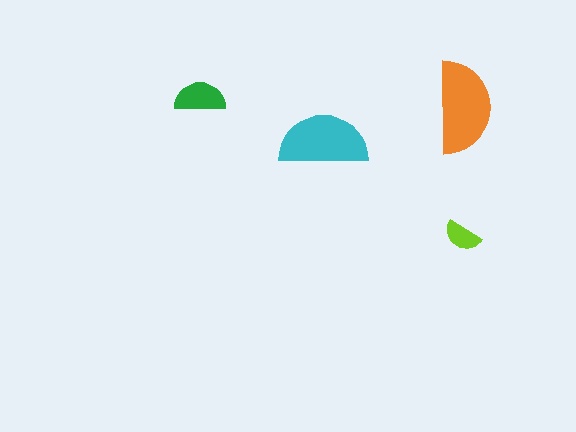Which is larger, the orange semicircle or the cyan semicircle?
The orange one.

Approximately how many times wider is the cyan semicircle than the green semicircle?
About 1.5 times wider.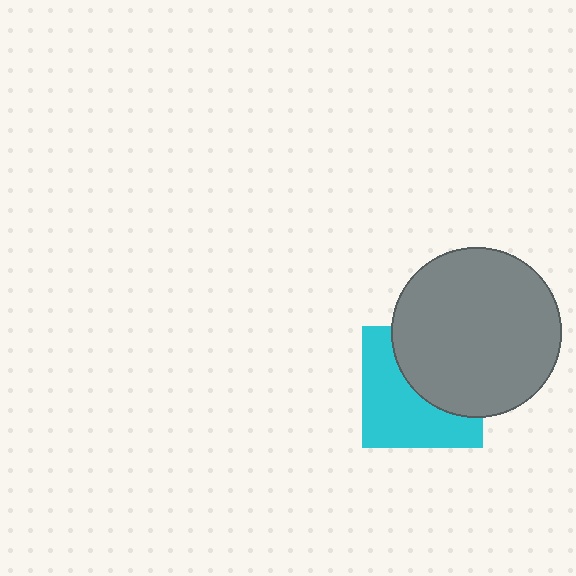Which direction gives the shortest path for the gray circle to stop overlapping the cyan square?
Moving toward the upper-right gives the shortest separation.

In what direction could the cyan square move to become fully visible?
The cyan square could move toward the lower-left. That would shift it out from behind the gray circle entirely.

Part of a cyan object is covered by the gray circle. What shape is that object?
It is a square.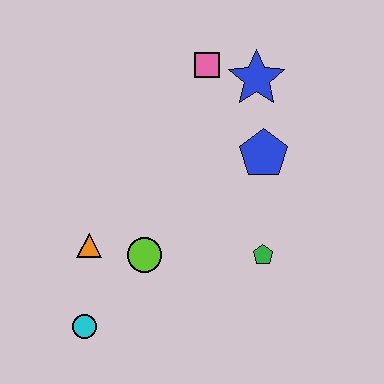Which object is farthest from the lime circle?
The blue star is farthest from the lime circle.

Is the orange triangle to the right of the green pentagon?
No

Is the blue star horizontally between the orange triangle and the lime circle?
No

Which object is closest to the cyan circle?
The orange triangle is closest to the cyan circle.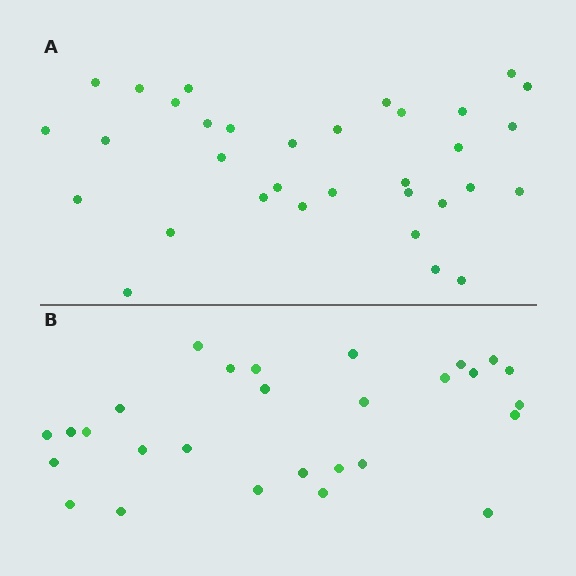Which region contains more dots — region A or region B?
Region A (the top region) has more dots.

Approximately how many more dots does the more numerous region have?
Region A has about 5 more dots than region B.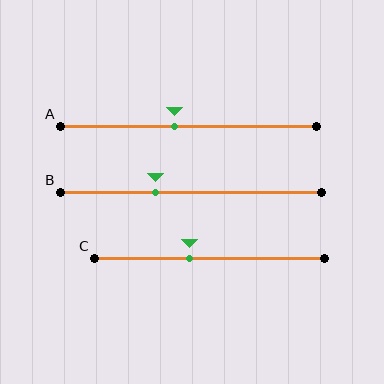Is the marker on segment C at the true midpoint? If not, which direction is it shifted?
No, the marker on segment C is shifted to the left by about 9% of the segment length.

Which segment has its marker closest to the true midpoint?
Segment A has its marker closest to the true midpoint.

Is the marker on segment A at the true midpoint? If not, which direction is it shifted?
No, the marker on segment A is shifted to the left by about 5% of the segment length.